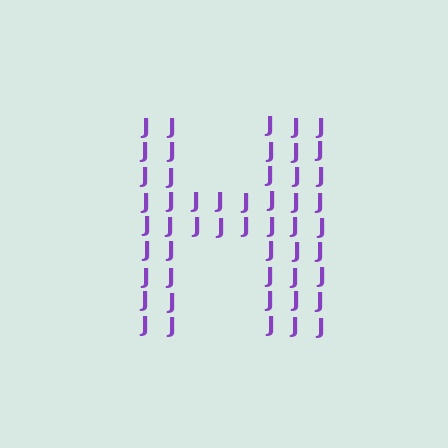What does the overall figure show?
The overall figure shows the letter H.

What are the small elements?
The small elements are letter J's.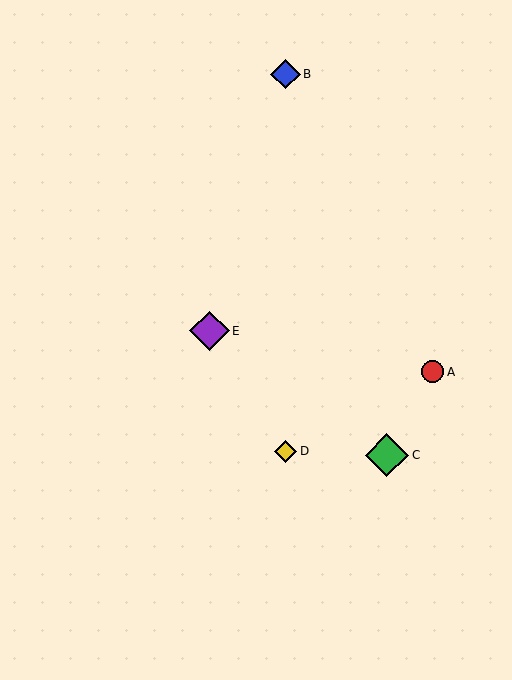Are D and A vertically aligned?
No, D is at x≈286 and A is at x≈433.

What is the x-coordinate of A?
Object A is at x≈433.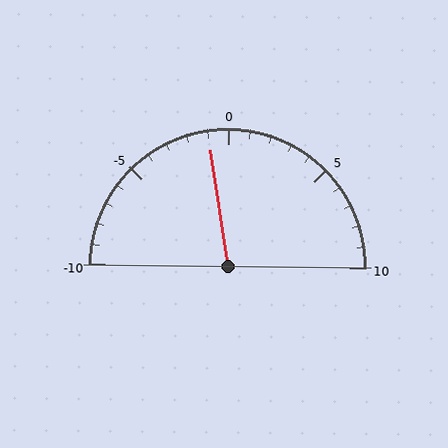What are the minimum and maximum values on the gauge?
The gauge ranges from -10 to 10.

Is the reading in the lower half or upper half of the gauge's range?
The reading is in the lower half of the range (-10 to 10).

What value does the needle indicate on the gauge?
The needle indicates approximately -1.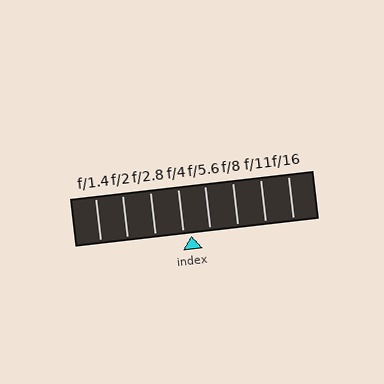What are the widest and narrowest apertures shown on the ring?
The widest aperture shown is f/1.4 and the narrowest is f/16.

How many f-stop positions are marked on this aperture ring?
There are 8 f-stop positions marked.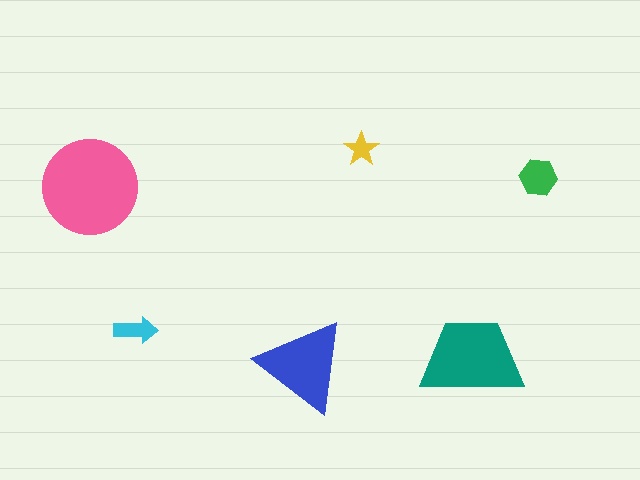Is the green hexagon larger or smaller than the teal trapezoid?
Smaller.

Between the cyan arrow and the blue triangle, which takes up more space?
The blue triangle.